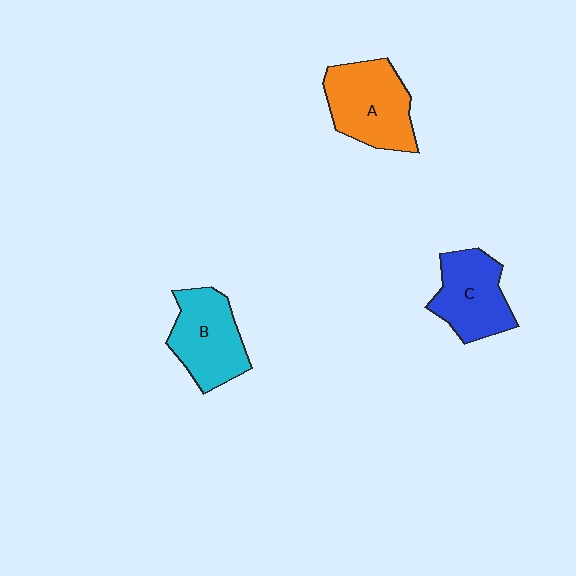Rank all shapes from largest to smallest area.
From largest to smallest: A (orange), B (cyan), C (blue).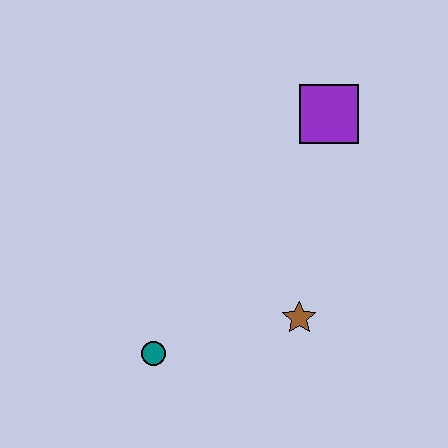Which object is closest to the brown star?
The teal circle is closest to the brown star.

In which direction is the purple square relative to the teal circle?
The purple square is above the teal circle.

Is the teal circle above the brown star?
No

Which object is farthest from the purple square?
The teal circle is farthest from the purple square.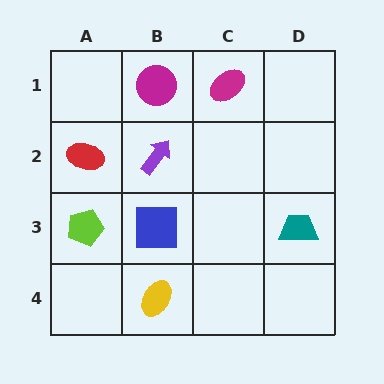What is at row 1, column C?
A magenta ellipse.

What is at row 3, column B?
A blue square.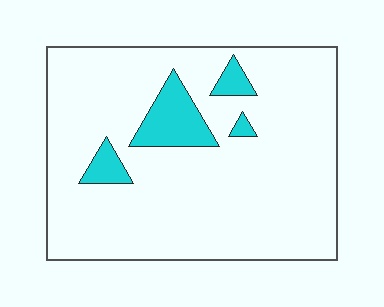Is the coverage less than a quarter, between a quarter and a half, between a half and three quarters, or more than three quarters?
Less than a quarter.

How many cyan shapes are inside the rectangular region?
4.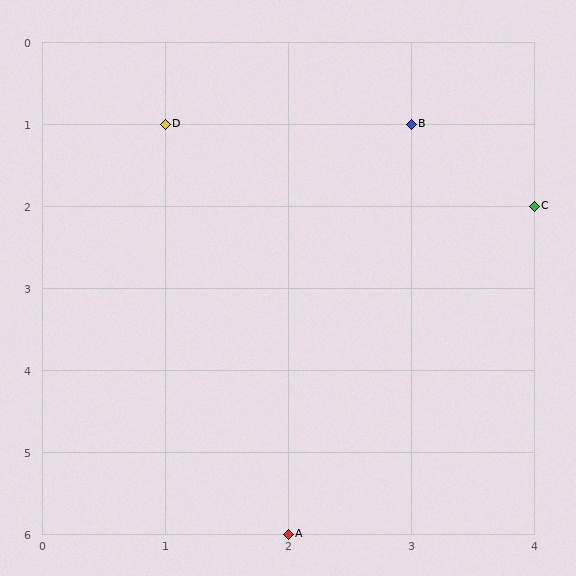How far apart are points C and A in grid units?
Points C and A are 2 columns and 4 rows apart (about 4.5 grid units diagonally).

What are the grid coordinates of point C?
Point C is at grid coordinates (4, 2).